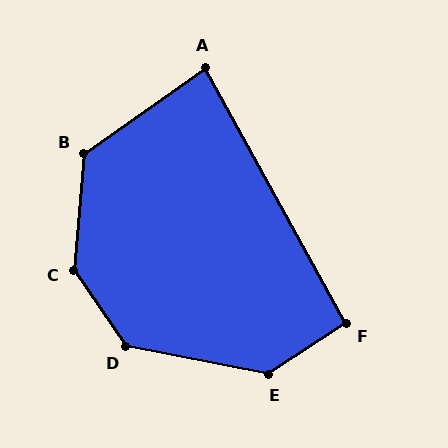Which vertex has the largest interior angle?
C, at approximately 141 degrees.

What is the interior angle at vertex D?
Approximately 135 degrees (obtuse).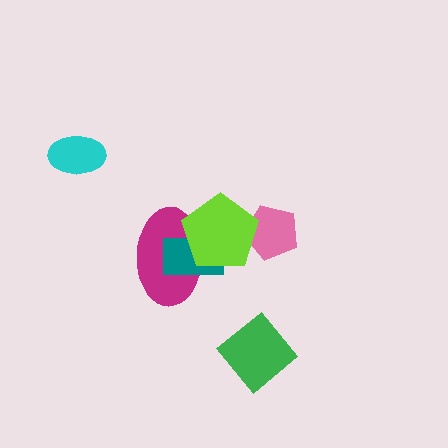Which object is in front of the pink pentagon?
The lime pentagon is in front of the pink pentagon.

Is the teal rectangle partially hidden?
Yes, it is partially covered by another shape.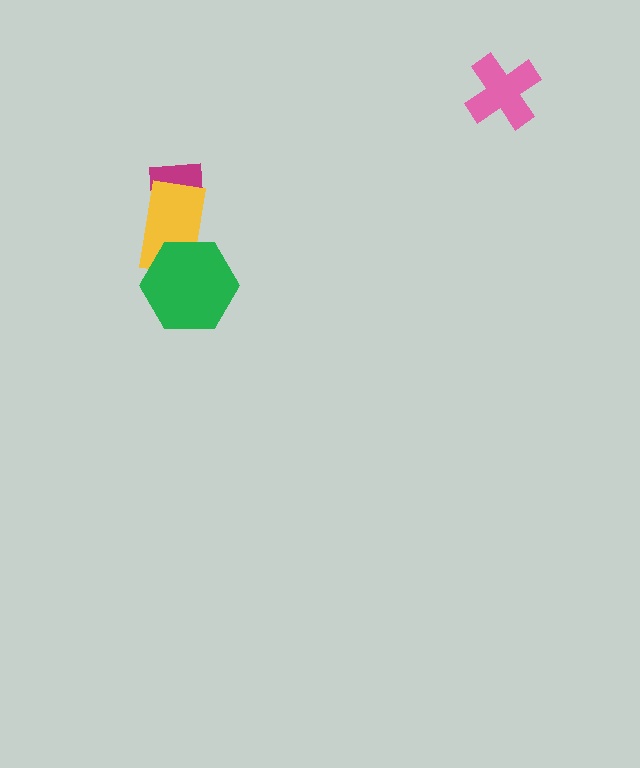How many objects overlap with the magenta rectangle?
1 object overlaps with the magenta rectangle.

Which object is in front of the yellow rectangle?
The green hexagon is in front of the yellow rectangle.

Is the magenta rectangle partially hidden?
Yes, it is partially covered by another shape.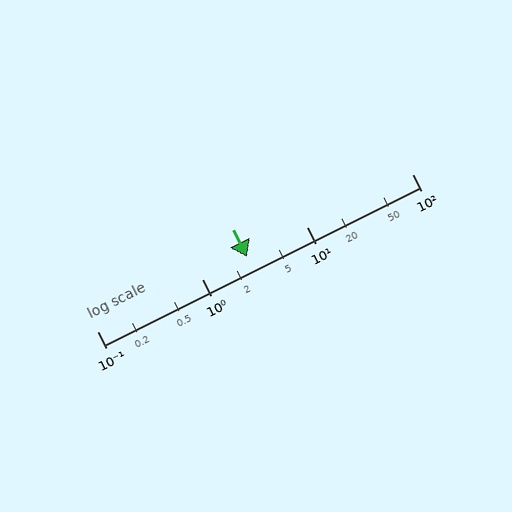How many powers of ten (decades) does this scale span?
The scale spans 3 decades, from 0.1 to 100.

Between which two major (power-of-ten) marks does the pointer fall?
The pointer is between 1 and 10.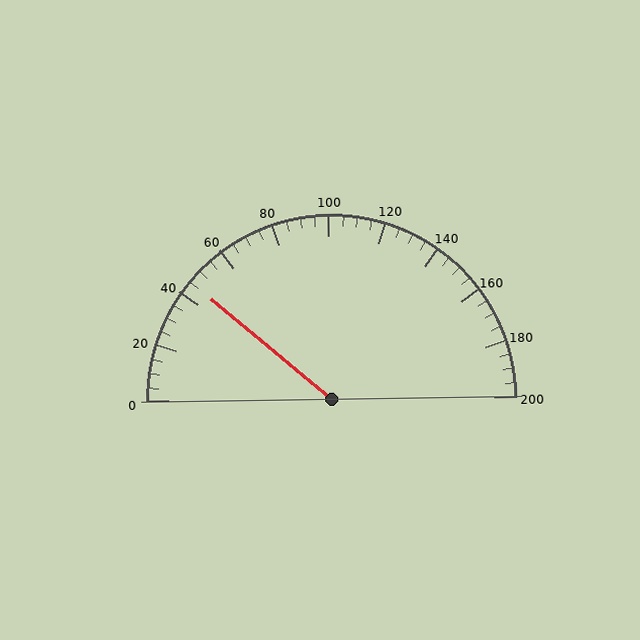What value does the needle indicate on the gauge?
The needle indicates approximately 45.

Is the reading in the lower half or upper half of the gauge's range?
The reading is in the lower half of the range (0 to 200).